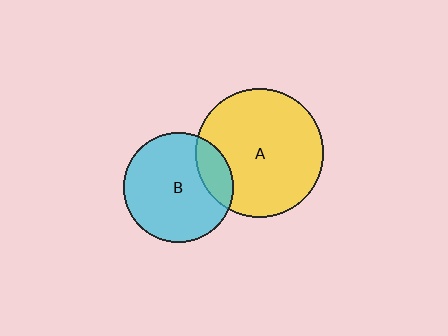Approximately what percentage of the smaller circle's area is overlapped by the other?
Approximately 20%.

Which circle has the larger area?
Circle A (yellow).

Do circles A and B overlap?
Yes.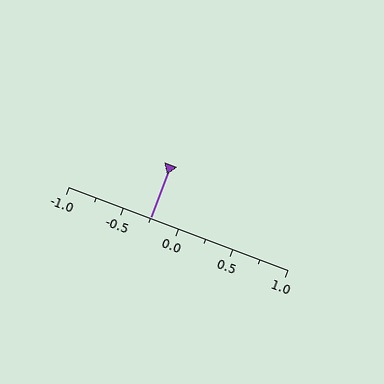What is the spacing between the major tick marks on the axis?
The major ticks are spaced 0.5 apart.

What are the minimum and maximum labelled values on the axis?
The axis runs from -1.0 to 1.0.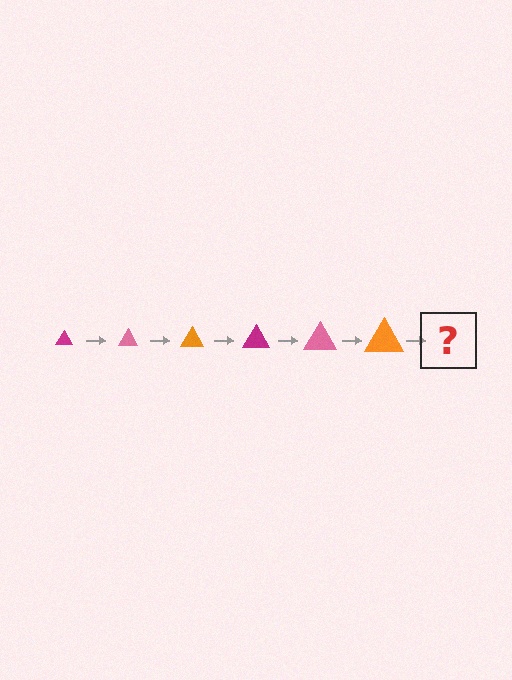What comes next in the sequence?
The next element should be a magenta triangle, larger than the previous one.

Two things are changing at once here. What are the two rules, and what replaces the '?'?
The two rules are that the triangle grows larger each step and the color cycles through magenta, pink, and orange. The '?' should be a magenta triangle, larger than the previous one.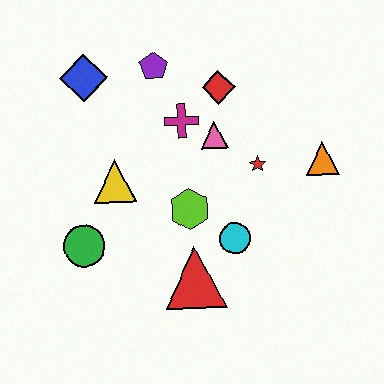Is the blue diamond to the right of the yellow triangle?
No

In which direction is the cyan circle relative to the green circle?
The cyan circle is to the right of the green circle.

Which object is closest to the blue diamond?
The purple pentagon is closest to the blue diamond.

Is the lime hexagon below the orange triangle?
Yes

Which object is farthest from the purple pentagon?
The red triangle is farthest from the purple pentagon.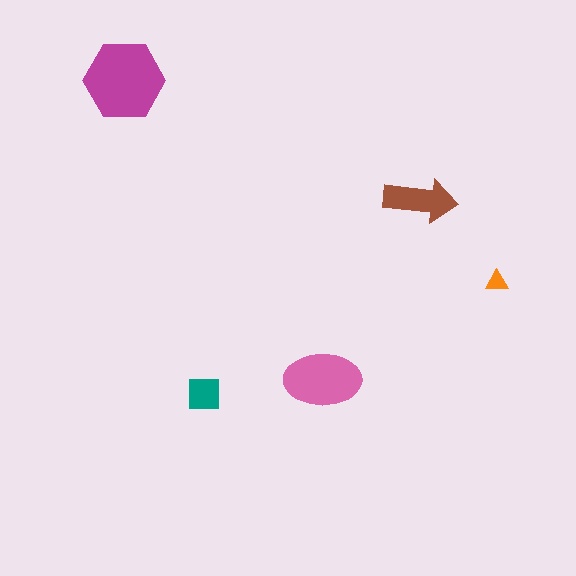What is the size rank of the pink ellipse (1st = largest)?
2nd.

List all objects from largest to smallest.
The magenta hexagon, the pink ellipse, the brown arrow, the teal square, the orange triangle.